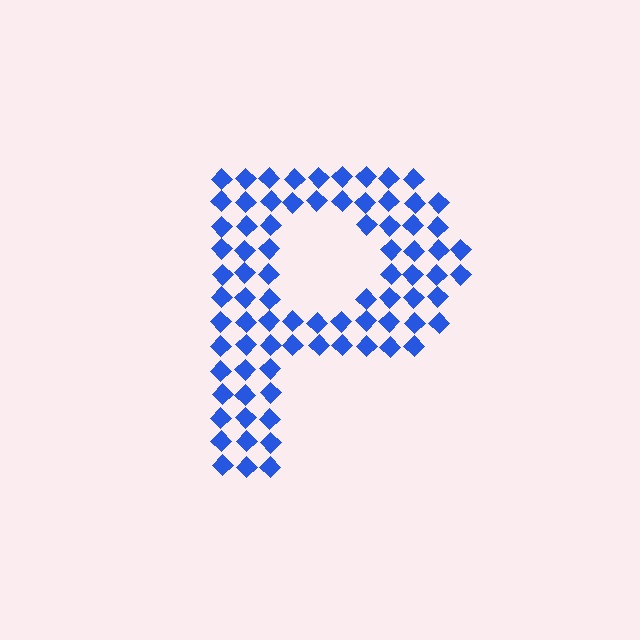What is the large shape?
The large shape is the letter P.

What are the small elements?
The small elements are diamonds.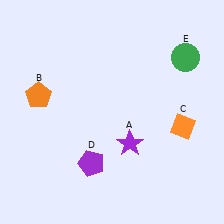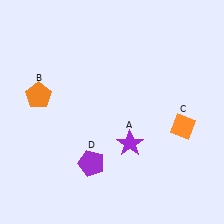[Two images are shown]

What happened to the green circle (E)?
The green circle (E) was removed in Image 2. It was in the top-right area of Image 1.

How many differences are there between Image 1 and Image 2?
There is 1 difference between the two images.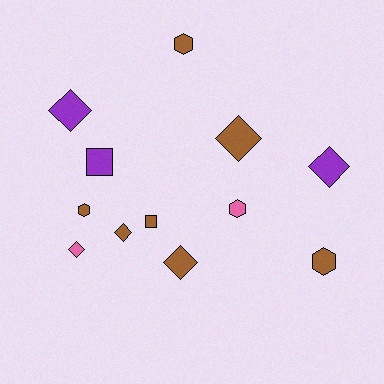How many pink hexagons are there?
There is 1 pink hexagon.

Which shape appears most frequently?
Diamond, with 6 objects.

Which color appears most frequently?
Brown, with 7 objects.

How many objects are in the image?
There are 12 objects.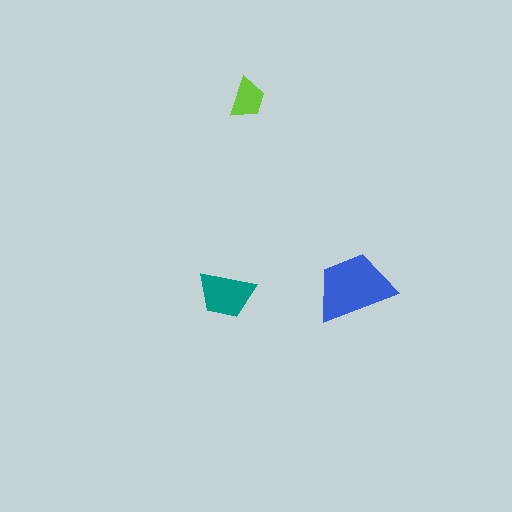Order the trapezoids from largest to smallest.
the blue one, the teal one, the lime one.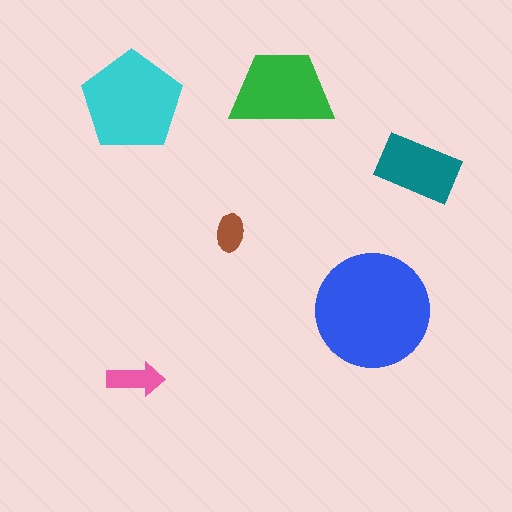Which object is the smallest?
The brown ellipse.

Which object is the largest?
The blue circle.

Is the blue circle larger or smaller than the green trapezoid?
Larger.